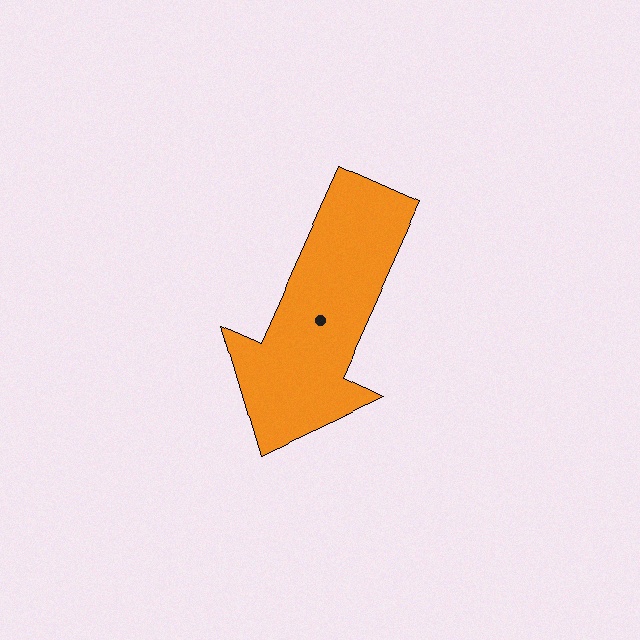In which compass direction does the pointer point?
Southwest.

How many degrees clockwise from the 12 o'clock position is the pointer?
Approximately 204 degrees.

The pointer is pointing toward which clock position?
Roughly 7 o'clock.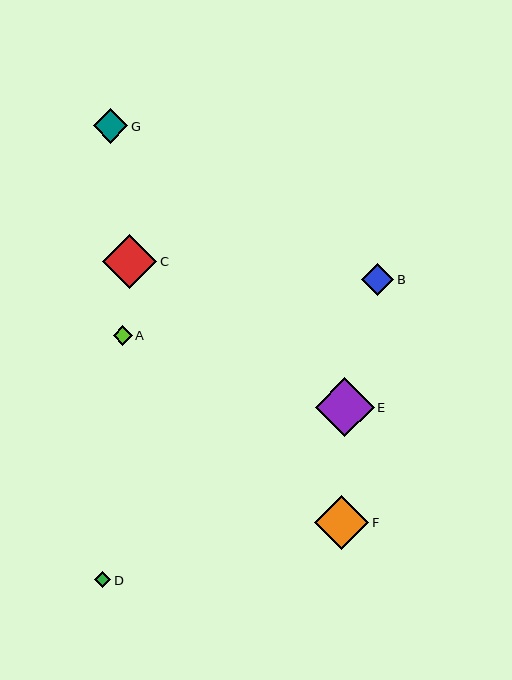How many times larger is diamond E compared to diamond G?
Diamond E is approximately 1.7 times the size of diamond G.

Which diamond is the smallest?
Diamond D is the smallest with a size of approximately 16 pixels.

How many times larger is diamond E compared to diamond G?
Diamond E is approximately 1.7 times the size of diamond G.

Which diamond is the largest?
Diamond E is the largest with a size of approximately 59 pixels.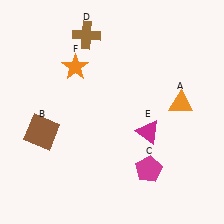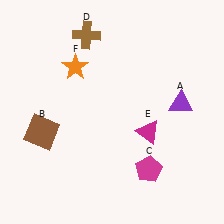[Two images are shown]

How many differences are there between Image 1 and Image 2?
There is 1 difference between the two images.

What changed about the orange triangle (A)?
In Image 1, A is orange. In Image 2, it changed to purple.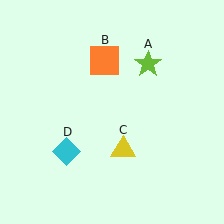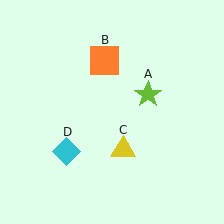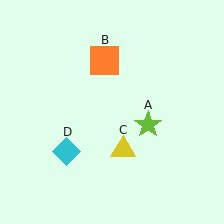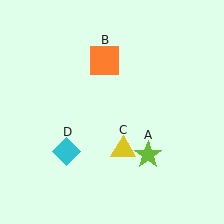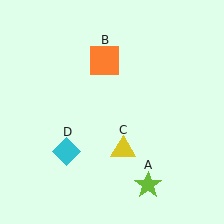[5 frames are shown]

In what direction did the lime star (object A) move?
The lime star (object A) moved down.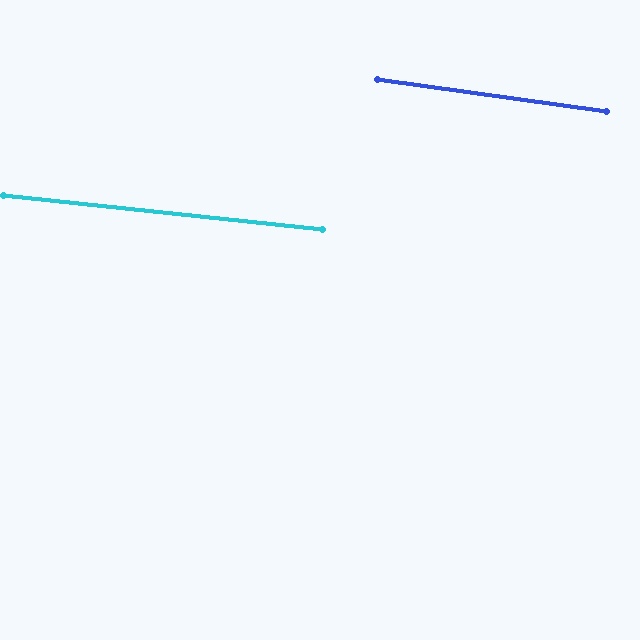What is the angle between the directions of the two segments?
Approximately 2 degrees.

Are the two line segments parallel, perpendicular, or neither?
Parallel — their directions differ by only 1.9°.